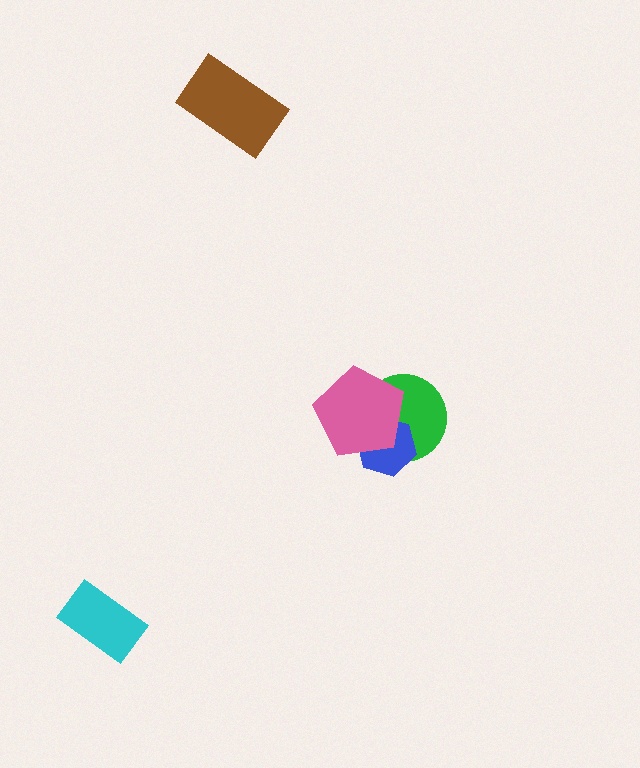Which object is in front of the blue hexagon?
The pink pentagon is in front of the blue hexagon.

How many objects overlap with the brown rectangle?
0 objects overlap with the brown rectangle.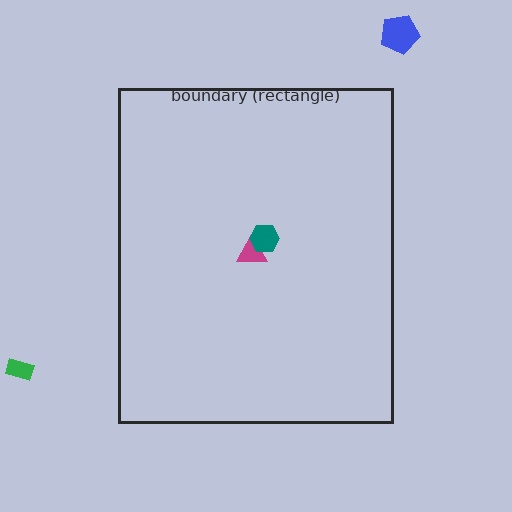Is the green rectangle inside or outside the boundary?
Outside.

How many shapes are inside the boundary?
2 inside, 2 outside.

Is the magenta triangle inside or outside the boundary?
Inside.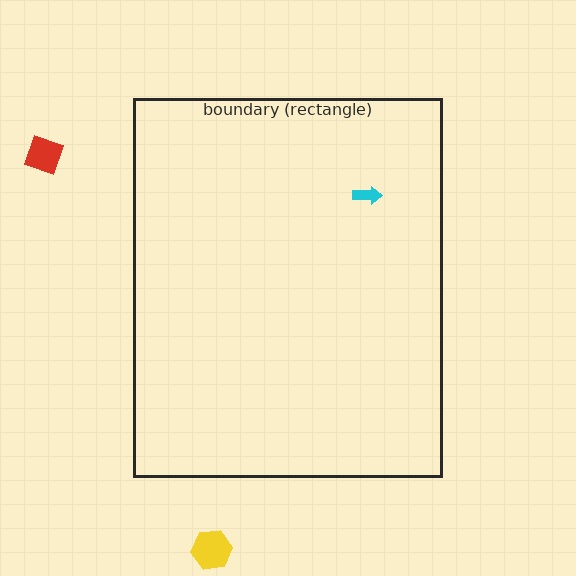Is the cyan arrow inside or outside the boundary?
Inside.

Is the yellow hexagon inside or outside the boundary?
Outside.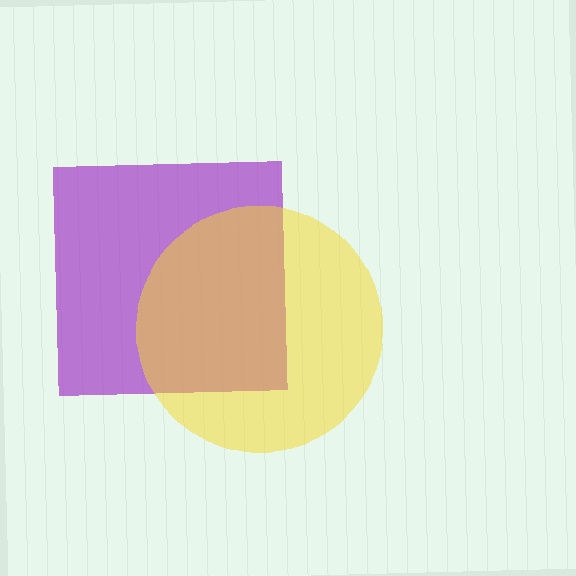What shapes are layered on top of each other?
The layered shapes are: a purple square, a yellow circle.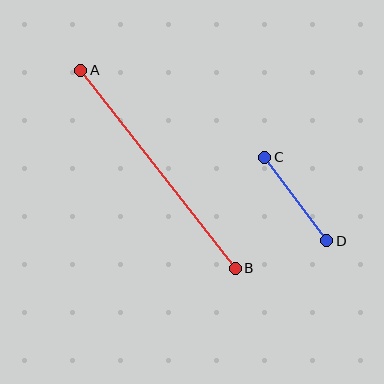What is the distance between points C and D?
The distance is approximately 104 pixels.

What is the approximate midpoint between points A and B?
The midpoint is at approximately (158, 169) pixels.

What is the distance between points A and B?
The distance is approximately 251 pixels.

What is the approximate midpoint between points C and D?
The midpoint is at approximately (296, 199) pixels.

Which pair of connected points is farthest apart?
Points A and B are farthest apart.